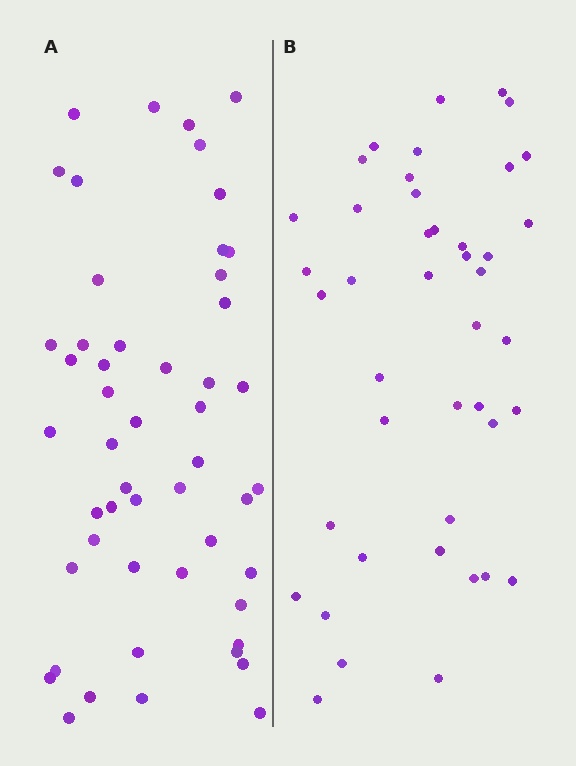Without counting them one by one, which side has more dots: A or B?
Region A (the left region) has more dots.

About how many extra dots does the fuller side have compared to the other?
Region A has roughly 8 or so more dots than region B.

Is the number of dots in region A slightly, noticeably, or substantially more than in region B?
Region A has only slightly more — the two regions are fairly close. The ratio is roughly 1.2 to 1.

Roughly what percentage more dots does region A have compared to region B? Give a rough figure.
About 20% more.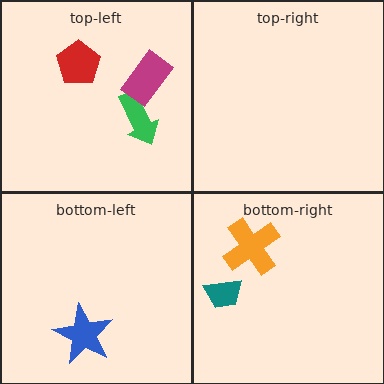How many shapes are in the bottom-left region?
1.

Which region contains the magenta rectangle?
The top-left region.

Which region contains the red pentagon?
The top-left region.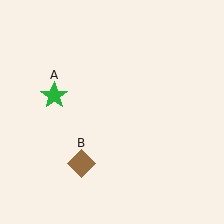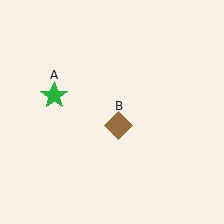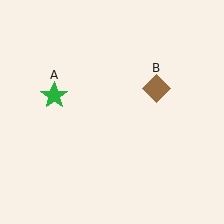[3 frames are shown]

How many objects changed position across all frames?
1 object changed position: brown diamond (object B).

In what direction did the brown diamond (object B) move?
The brown diamond (object B) moved up and to the right.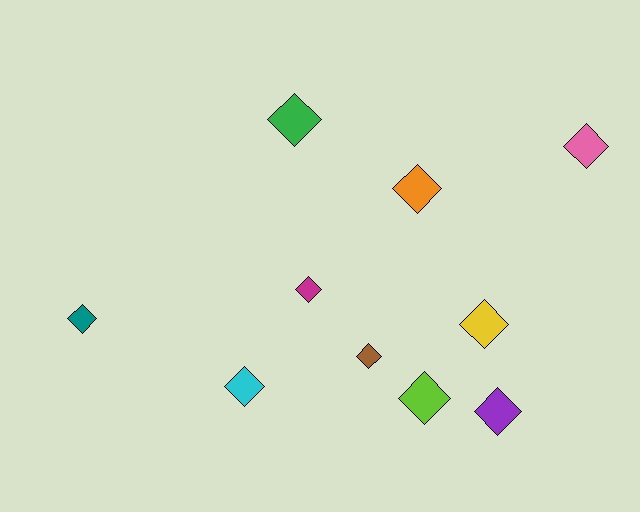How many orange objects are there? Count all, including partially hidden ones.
There is 1 orange object.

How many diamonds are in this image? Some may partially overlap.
There are 10 diamonds.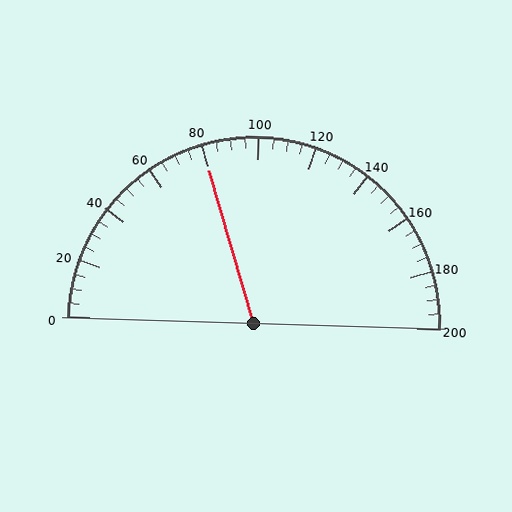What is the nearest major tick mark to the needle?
The nearest major tick mark is 80.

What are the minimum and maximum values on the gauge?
The gauge ranges from 0 to 200.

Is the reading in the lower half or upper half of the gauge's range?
The reading is in the lower half of the range (0 to 200).